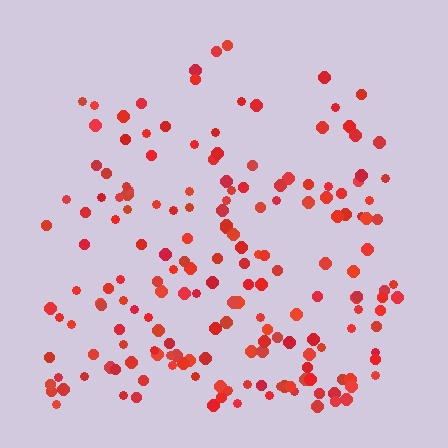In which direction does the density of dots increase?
From top to bottom, with the bottom side densest.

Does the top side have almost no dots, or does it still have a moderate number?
Still a moderate number, just noticeably fewer than the bottom.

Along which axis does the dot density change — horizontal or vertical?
Vertical.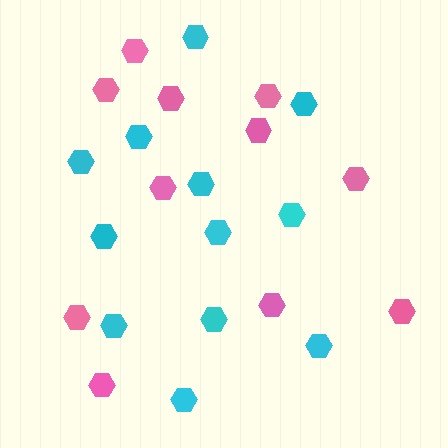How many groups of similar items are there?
There are 2 groups: one group of pink hexagons (11) and one group of cyan hexagons (12).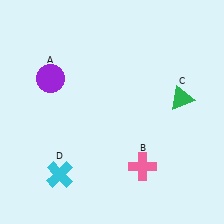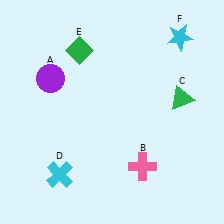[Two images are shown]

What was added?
A green diamond (E), a cyan star (F) were added in Image 2.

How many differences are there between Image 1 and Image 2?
There are 2 differences between the two images.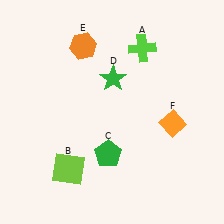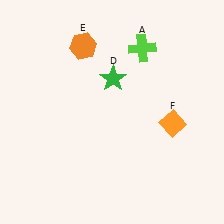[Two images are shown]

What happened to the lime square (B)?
The lime square (B) was removed in Image 2. It was in the bottom-left area of Image 1.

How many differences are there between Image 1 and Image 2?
There are 2 differences between the two images.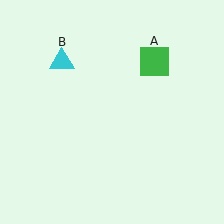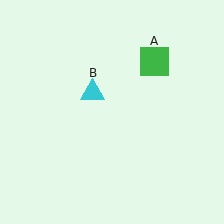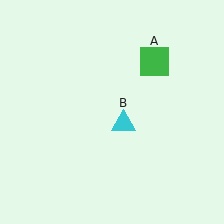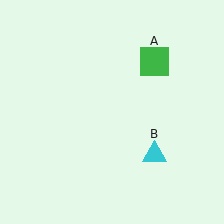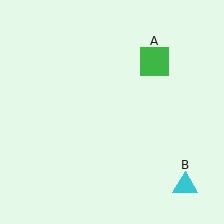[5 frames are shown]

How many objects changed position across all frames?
1 object changed position: cyan triangle (object B).